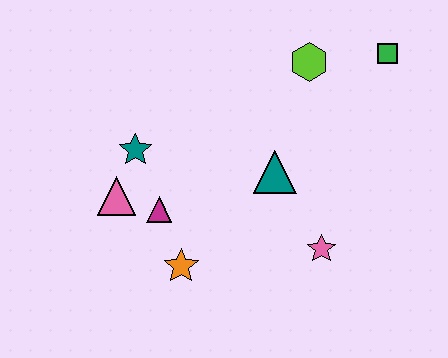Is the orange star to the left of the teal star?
No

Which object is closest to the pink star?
The teal triangle is closest to the pink star.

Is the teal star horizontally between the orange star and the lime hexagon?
No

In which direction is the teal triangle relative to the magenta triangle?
The teal triangle is to the right of the magenta triangle.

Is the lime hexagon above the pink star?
Yes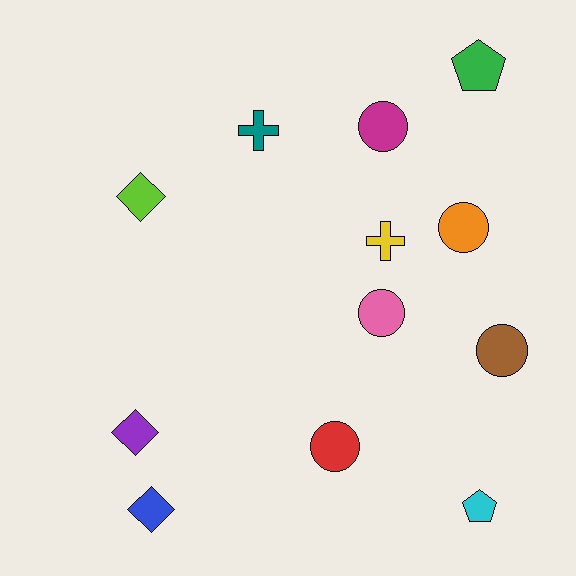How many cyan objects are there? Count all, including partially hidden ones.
There is 1 cyan object.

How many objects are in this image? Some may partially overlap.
There are 12 objects.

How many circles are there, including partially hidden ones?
There are 5 circles.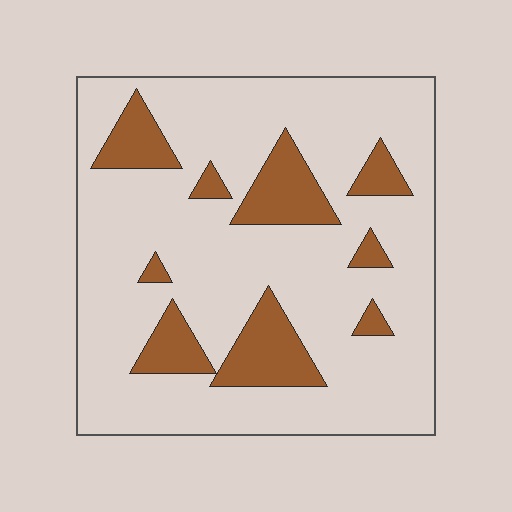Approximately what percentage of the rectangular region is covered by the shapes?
Approximately 20%.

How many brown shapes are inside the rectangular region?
9.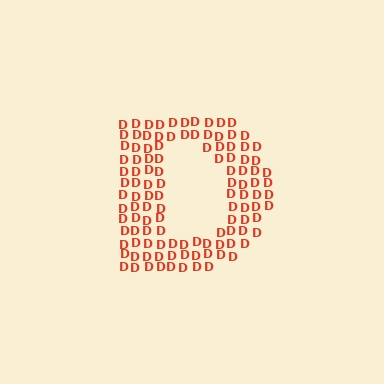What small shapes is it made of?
It is made of small letter D's.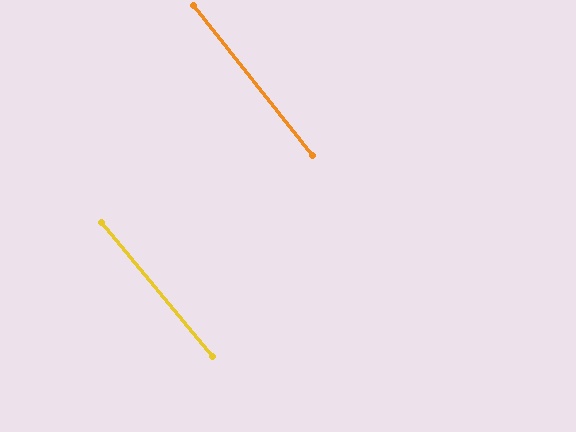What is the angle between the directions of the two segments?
Approximately 1 degree.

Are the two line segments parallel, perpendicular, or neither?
Parallel — their directions differ by only 1.4°.